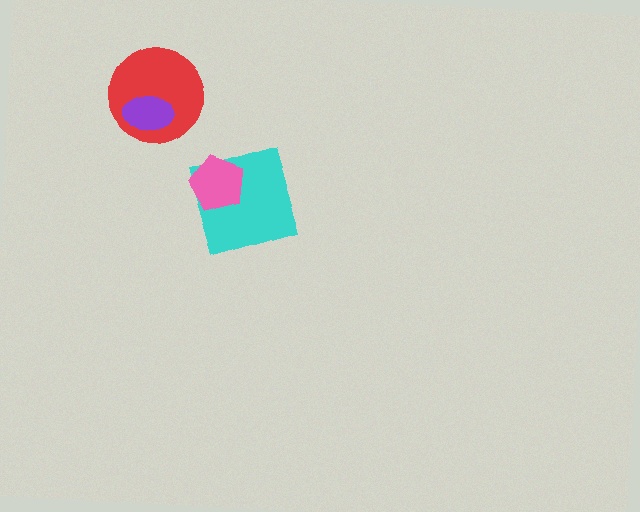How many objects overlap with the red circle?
1 object overlaps with the red circle.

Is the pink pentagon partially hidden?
No, no other shape covers it.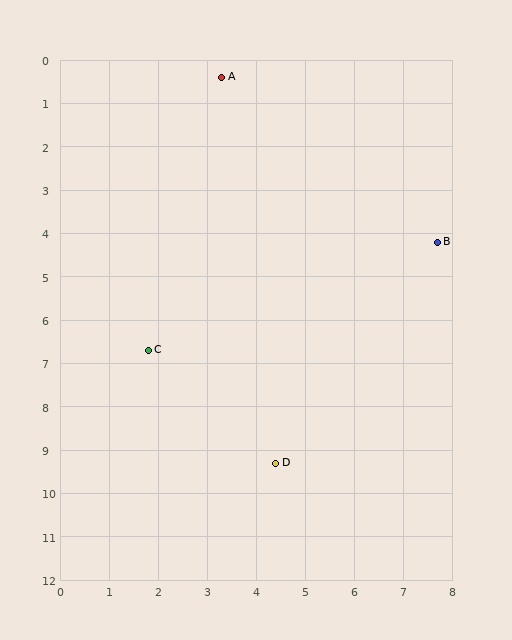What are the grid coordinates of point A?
Point A is at approximately (3.3, 0.4).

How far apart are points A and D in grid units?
Points A and D are about 9.0 grid units apart.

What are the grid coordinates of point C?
Point C is at approximately (1.8, 6.7).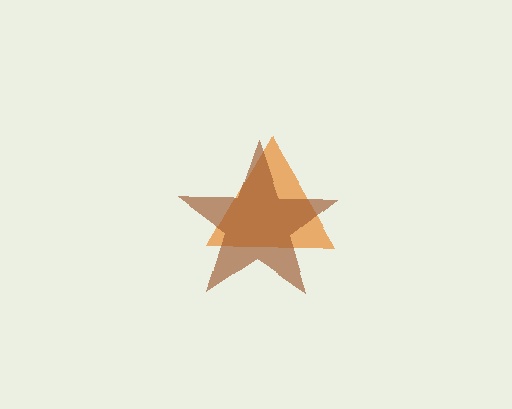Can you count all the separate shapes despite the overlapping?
Yes, there are 2 separate shapes.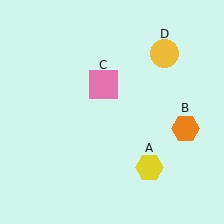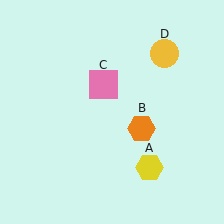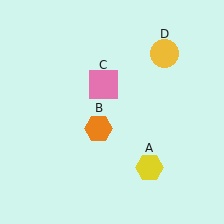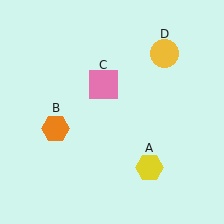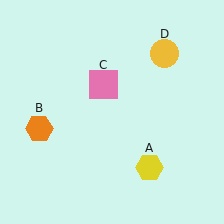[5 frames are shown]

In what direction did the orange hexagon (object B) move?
The orange hexagon (object B) moved left.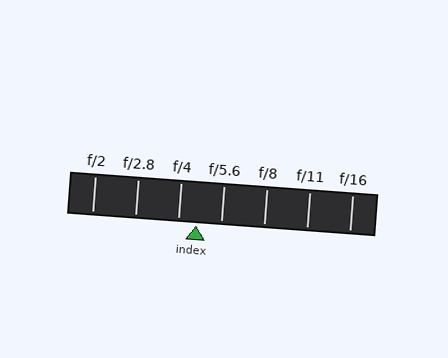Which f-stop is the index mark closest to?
The index mark is closest to f/4.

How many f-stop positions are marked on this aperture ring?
There are 7 f-stop positions marked.